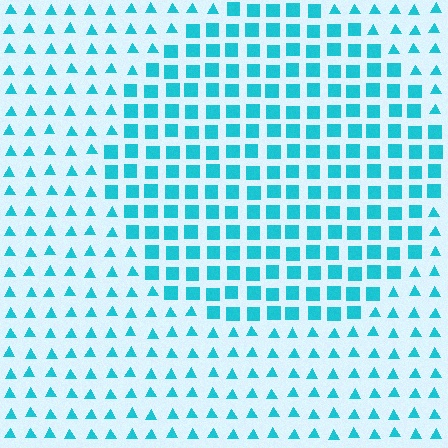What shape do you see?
I see a circle.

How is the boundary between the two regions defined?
The boundary is defined by a change in element shape: squares inside vs. triangles outside. All elements share the same color and spacing.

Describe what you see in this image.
The image is filled with small cyan elements arranged in a uniform grid. A circle-shaped region contains squares, while the surrounding area contains triangles. The boundary is defined purely by the change in element shape.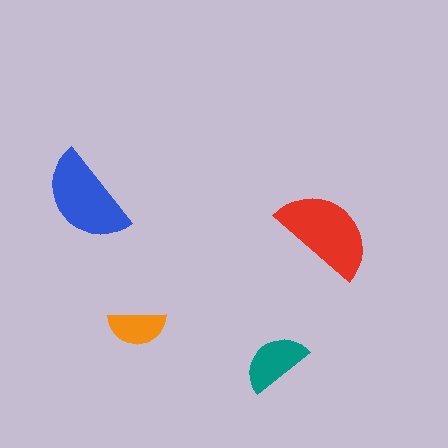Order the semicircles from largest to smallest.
the red one, the blue one, the teal one, the orange one.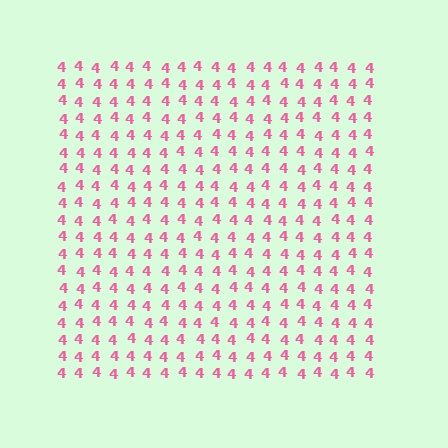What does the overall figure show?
The overall figure shows a square.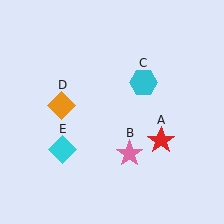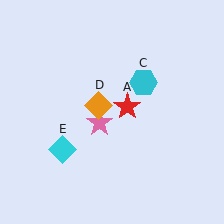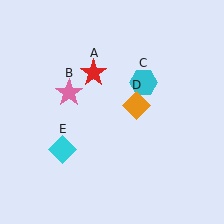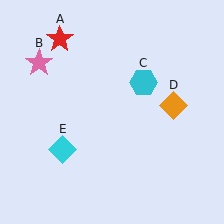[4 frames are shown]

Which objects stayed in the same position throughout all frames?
Cyan hexagon (object C) and cyan diamond (object E) remained stationary.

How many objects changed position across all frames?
3 objects changed position: red star (object A), pink star (object B), orange diamond (object D).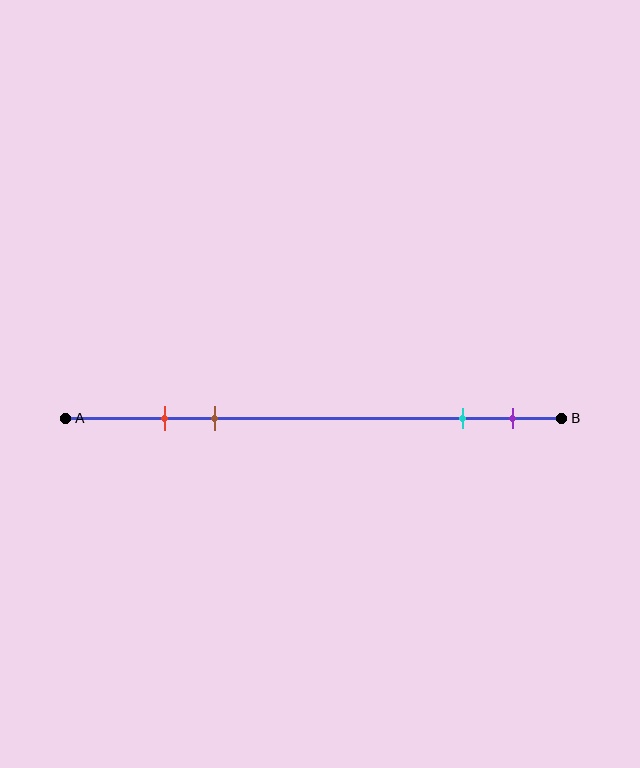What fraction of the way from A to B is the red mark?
The red mark is approximately 20% (0.2) of the way from A to B.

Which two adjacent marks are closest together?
The red and brown marks are the closest adjacent pair.